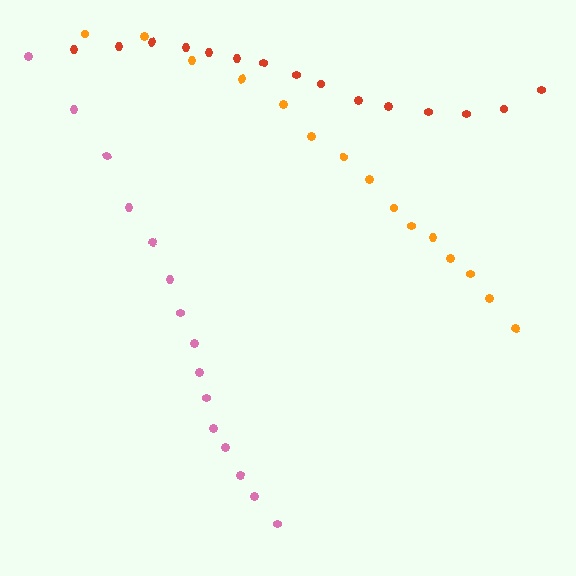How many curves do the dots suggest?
There are 3 distinct paths.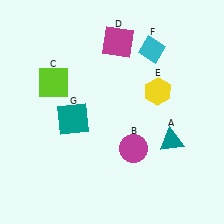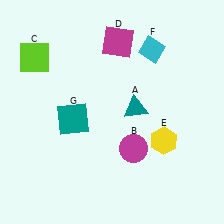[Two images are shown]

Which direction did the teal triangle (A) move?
The teal triangle (A) moved left.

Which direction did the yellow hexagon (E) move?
The yellow hexagon (E) moved down.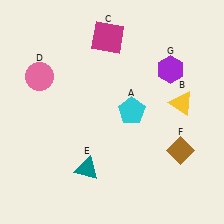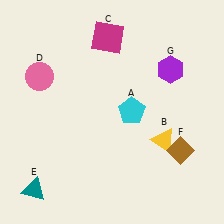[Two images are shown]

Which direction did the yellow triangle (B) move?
The yellow triangle (B) moved down.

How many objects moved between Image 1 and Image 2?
2 objects moved between the two images.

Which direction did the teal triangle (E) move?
The teal triangle (E) moved left.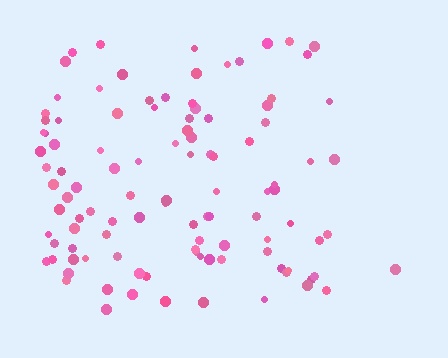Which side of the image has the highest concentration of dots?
The left.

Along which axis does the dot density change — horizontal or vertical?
Horizontal.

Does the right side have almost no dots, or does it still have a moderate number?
Still a moderate number, just noticeably fewer than the left.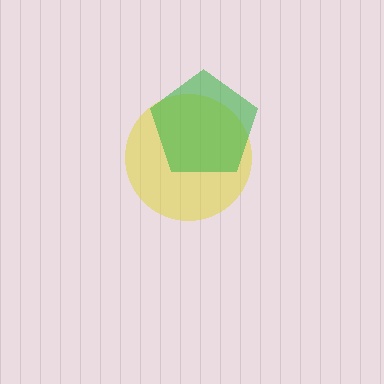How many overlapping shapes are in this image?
There are 2 overlapping shapes in the image.